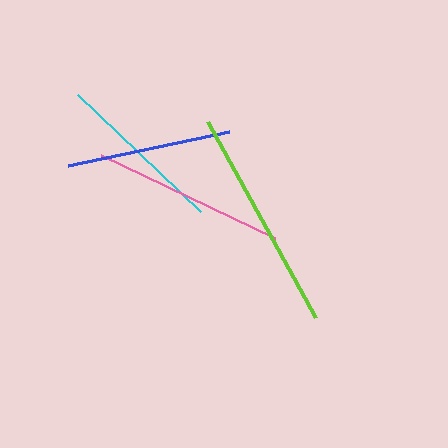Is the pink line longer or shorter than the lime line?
The lime line is longer than the pink line.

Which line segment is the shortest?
The blue line is the shortest at approximately 165 pixels.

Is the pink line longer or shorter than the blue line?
The pink line is longer than the blue line.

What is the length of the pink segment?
The pink segment is approximately 192 pixels long.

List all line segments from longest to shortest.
From longest to shortest: lime, pink, cyan, blue.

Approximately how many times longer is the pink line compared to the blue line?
The pink line is approximately 1.2 times the length of the blue line.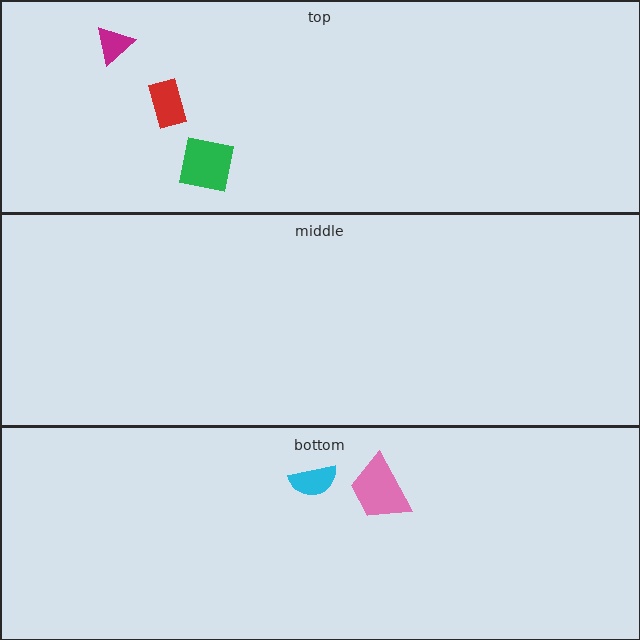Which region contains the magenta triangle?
The top region.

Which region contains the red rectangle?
The top region.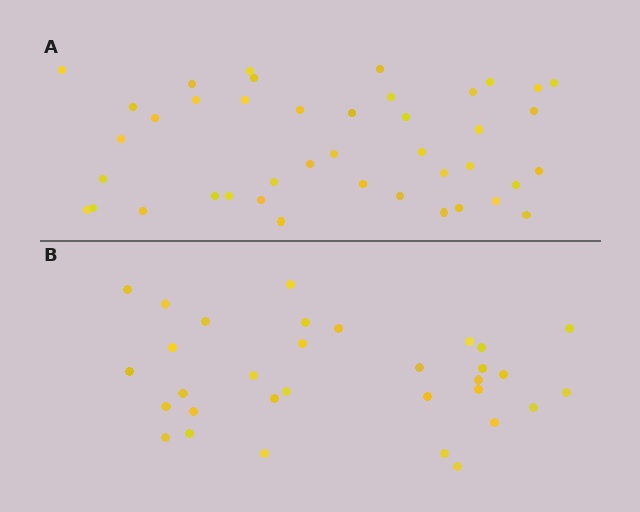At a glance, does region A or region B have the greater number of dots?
Region A (the top region) has more dots.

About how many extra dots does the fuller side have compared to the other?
Region A has roughly 10 or so more dots than region B.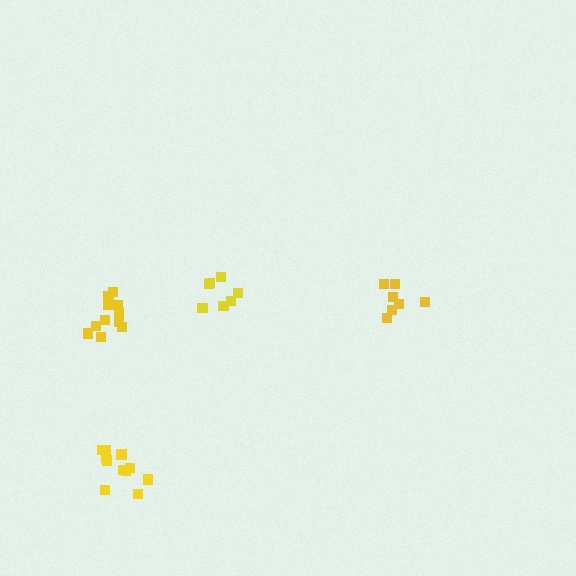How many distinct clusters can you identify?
There are 4 distinct clusters.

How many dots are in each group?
Group 1: 7 dots, Group 2: 11 dots, Group 3: 7 dots, Group 4: 11 dots (36 total).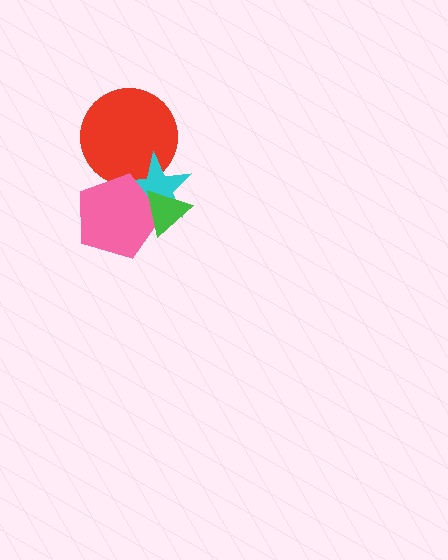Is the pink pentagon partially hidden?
Yes, it is partially covered by another shape.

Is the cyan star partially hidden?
Yes, it is partially covered by another shape.